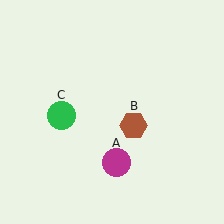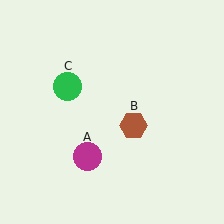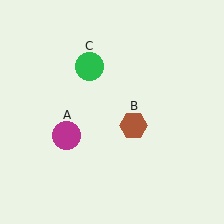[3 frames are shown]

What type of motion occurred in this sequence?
The magenta circle (object A), green circle (object C) rotated clockwise around the center of the scene.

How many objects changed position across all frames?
2 objects changed position: magenta circle (object A), green circle (object C).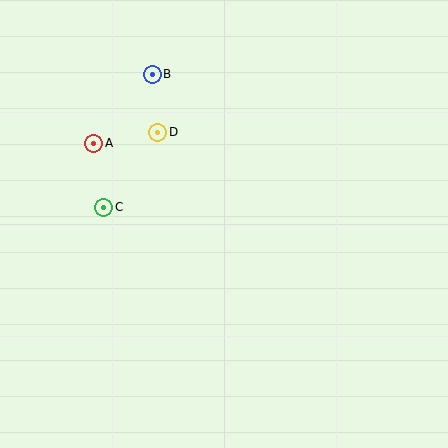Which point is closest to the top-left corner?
Point B is closest to the top-left corner.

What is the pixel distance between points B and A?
The distance between B and A is 91 pixels.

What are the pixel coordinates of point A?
Point A is at (94, 143).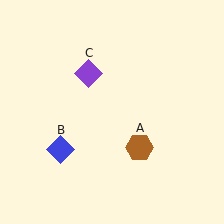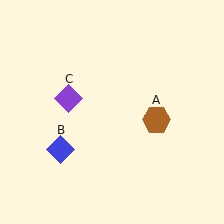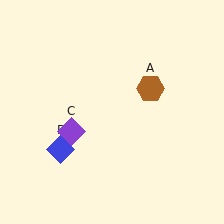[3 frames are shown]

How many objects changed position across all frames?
2 objects changed position: brown hexagon (object A), purple diamond (object C).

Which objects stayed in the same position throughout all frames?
Blue diamond (object B) remained stationary.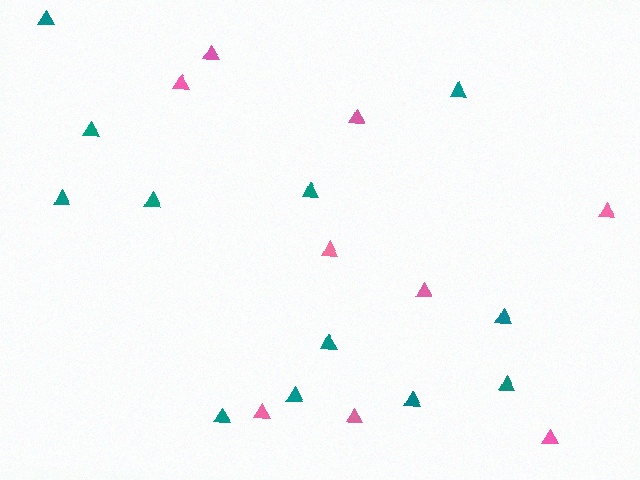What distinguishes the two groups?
There are 2 groups: one group of pink triangles (9) and one group of teal triangles (12).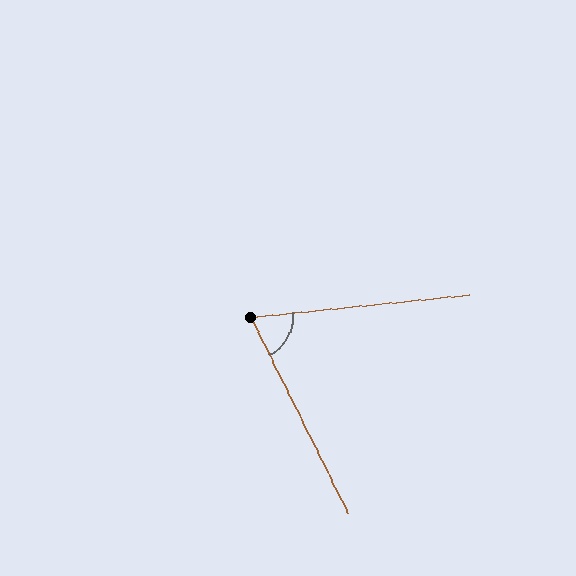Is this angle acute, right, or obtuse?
It is acute.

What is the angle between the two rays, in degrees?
Approximately 69 degrees.